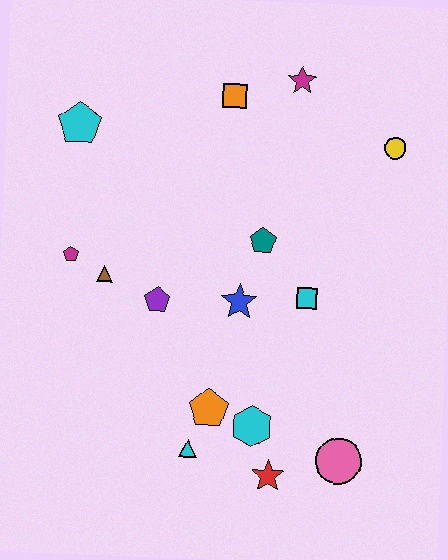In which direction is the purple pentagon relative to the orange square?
The purple pentagon is below the orange square.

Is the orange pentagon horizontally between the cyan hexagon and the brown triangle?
Yes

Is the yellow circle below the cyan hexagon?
No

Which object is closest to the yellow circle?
The magenta star is closest to the yellow circle.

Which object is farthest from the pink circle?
The cyan pentagon is farthest from the pink circle.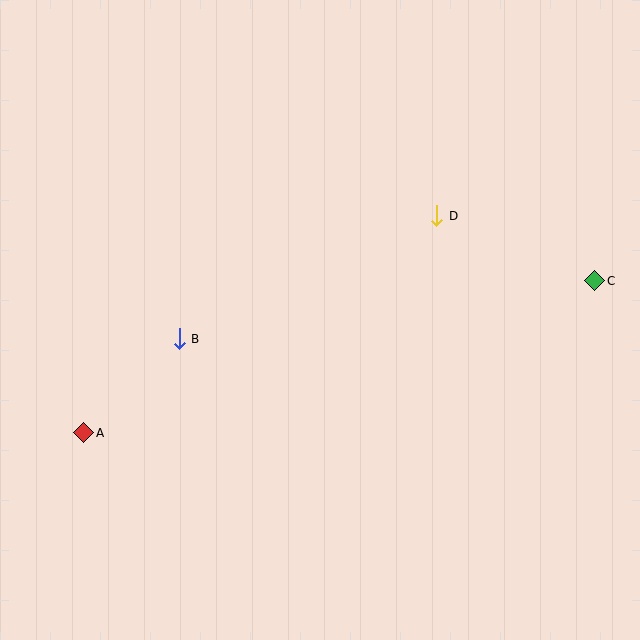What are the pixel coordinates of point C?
Point C is at (595, 281).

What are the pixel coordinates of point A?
Point A is at (84, 433).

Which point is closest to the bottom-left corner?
Point A is closest to the bottom-left corner.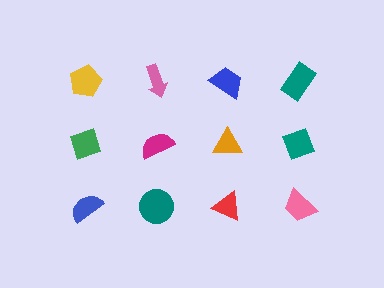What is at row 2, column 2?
A magenta semicircle.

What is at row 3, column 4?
A pink trapezoid.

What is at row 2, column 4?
A teal diamond.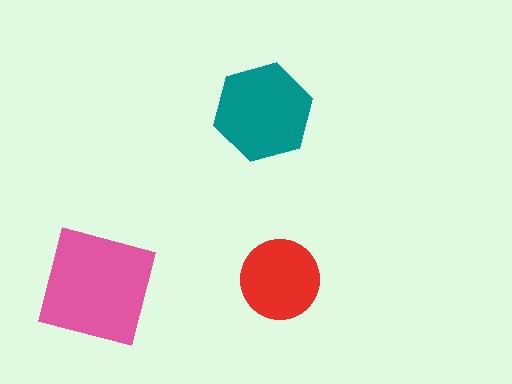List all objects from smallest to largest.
The red circle, the teal hexagon, the pink square.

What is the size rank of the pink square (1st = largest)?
1st.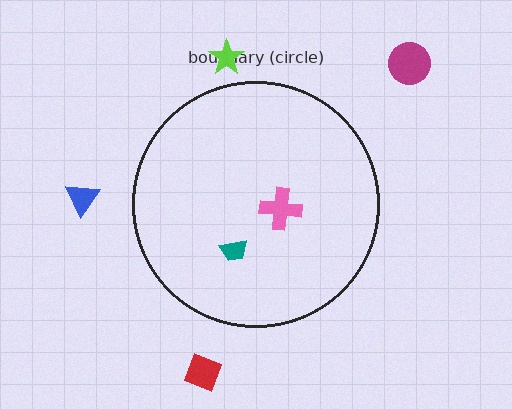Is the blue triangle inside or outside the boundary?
Outside.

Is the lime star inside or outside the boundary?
Outside.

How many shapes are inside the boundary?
2 inside, 4 outside.